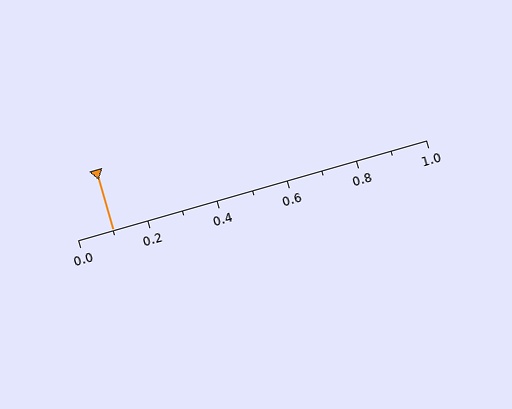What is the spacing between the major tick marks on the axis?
The major ticks are spaced 0.2 apart.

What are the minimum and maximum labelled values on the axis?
The axis runs from 0.0 to 1.0.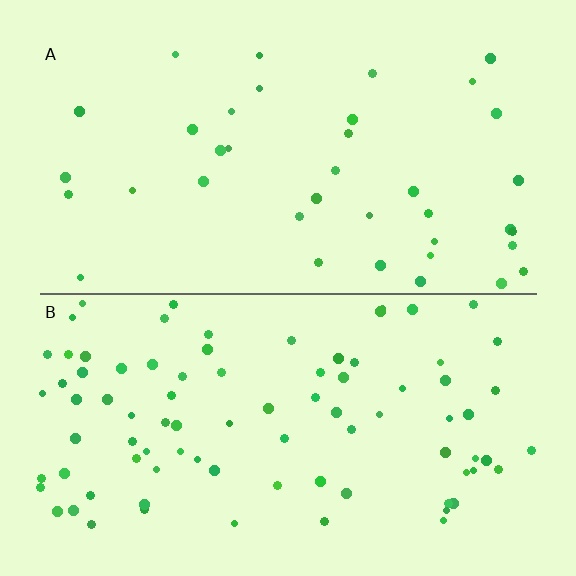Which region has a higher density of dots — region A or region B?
B (the bottom).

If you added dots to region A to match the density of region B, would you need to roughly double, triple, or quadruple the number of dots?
Approximately double.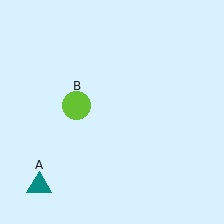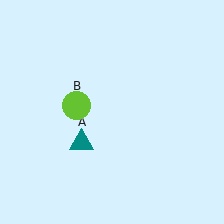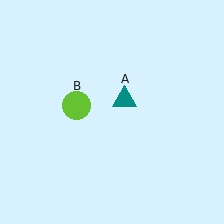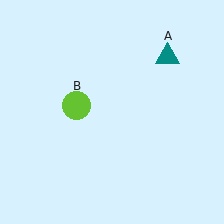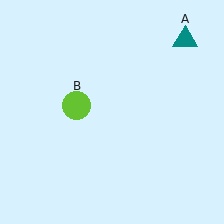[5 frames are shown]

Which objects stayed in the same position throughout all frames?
Lime circle (object B) remained stationary.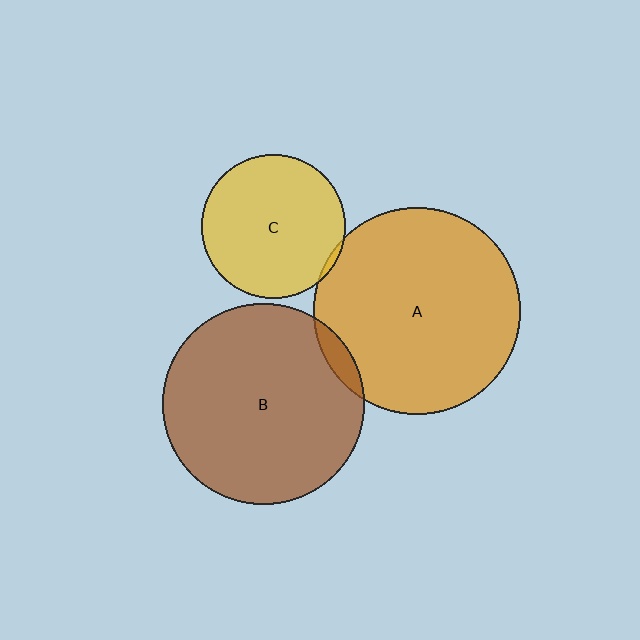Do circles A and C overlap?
Yes.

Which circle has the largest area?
Circle A (orange).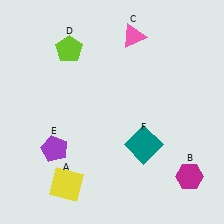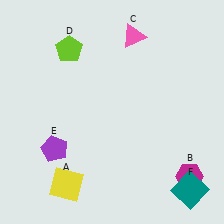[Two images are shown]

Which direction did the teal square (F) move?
The teal square (F) moved right.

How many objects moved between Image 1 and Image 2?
1 object moved between the two images.